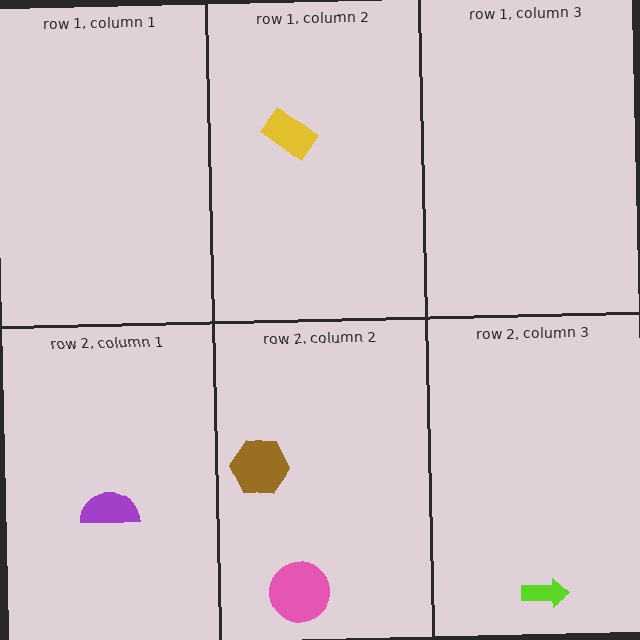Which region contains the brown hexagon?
The row 2, column 2 region.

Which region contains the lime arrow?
The row 2, column 3 region.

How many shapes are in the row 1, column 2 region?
1.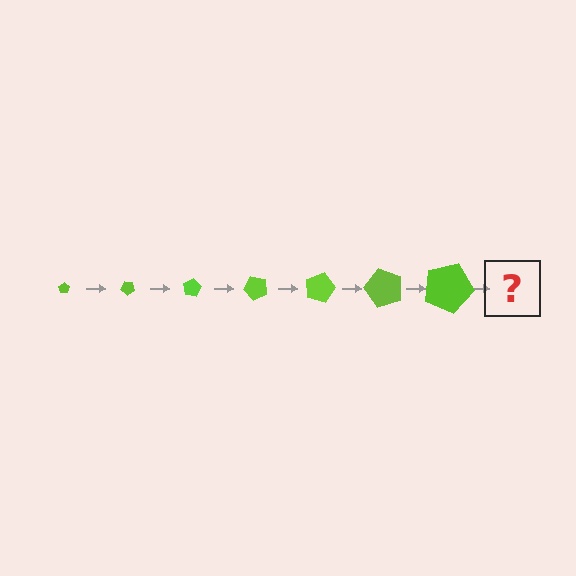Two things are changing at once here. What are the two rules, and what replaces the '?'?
The two rules are that the pentagon grows larger each step and it rotates 40 degrees each step. The '?' should be a pentagon, larger than the previous one and rotated 280 degrees from the start.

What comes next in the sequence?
The next element should be a pentagon, larger than the previous one and rotated 280 degrees from the start.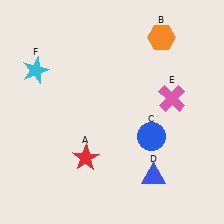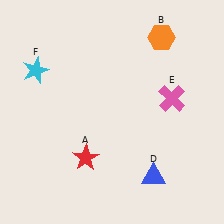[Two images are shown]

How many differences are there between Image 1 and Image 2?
There is 1 difference between the two images.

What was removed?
The blue circle (C) was removed in Image 2.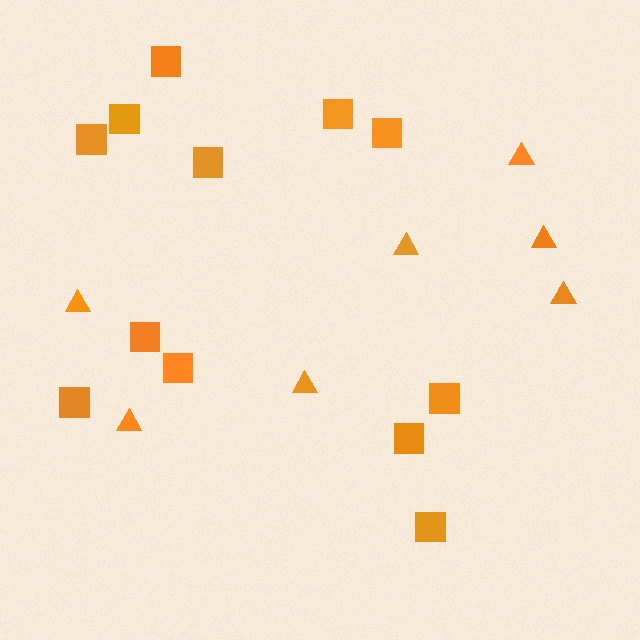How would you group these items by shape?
There are 2 groups: one group of squares (12) and one group of triangles (7).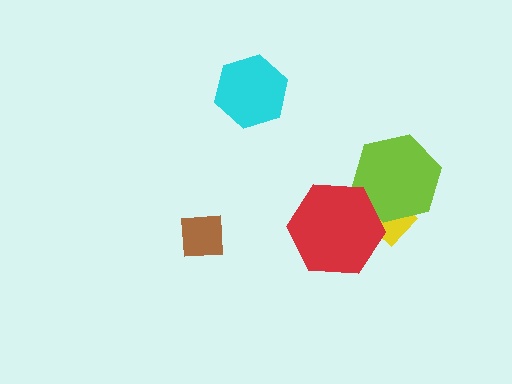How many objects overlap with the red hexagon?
2 objects overlap with the red hexagon.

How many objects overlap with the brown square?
0 objects overlap with the brown square.